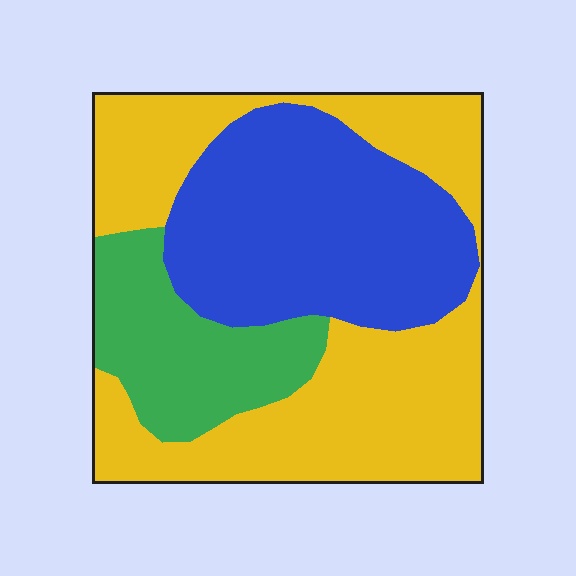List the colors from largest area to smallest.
From largest to smallest: yellow, blue, green.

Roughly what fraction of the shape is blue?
Blue covers 35% of the shape.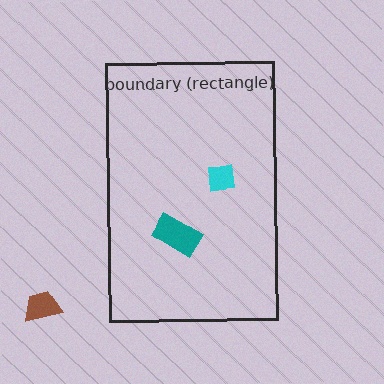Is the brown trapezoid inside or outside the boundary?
Outside.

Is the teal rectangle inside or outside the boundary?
Inside.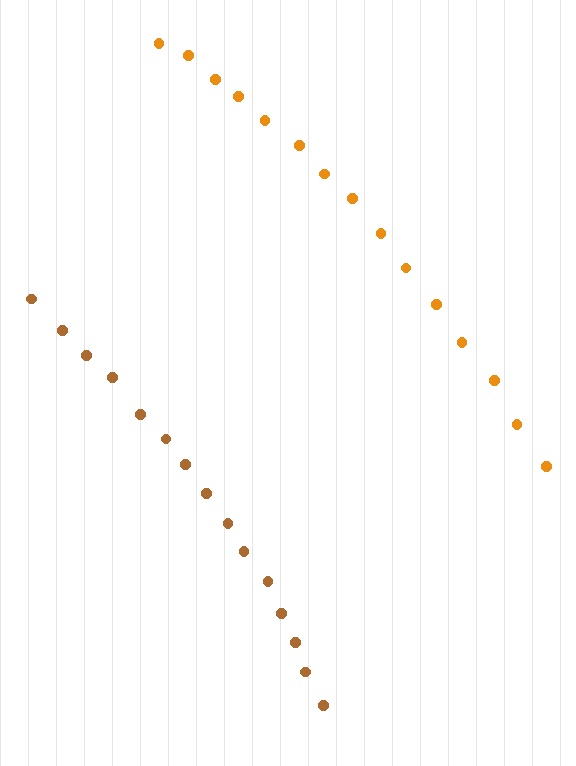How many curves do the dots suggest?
There are 2 distinct paths.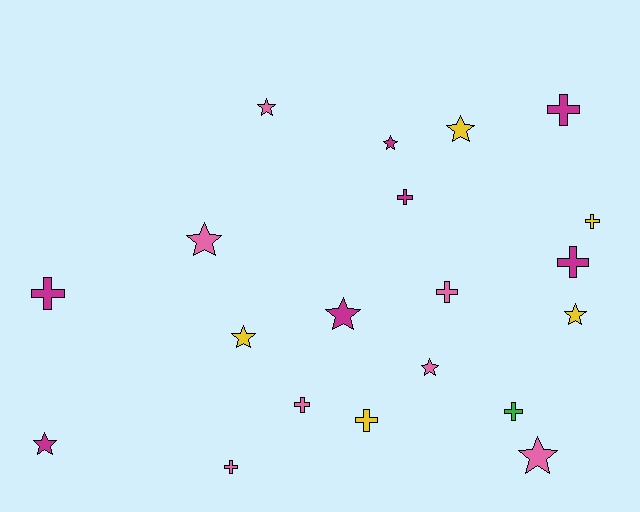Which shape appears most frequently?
Cross, with 10 objects.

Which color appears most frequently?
Magenta, with 7 objects.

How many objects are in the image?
There are 20 objects.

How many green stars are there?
There are no green stars.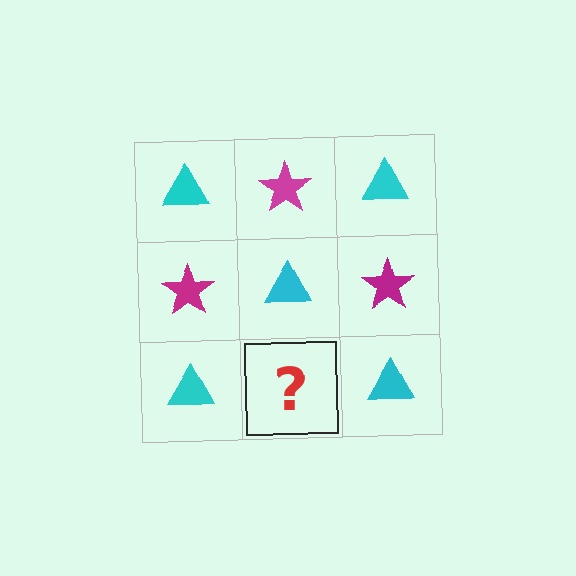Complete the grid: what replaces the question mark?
The question mark should be replaced with a magenta star.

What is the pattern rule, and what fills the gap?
The rule is that it alternates cyan triangle and magenta star in a checkerboard pattern. The gap should be filled with a magenta star.